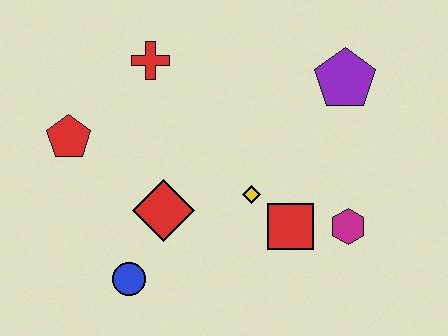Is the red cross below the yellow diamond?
No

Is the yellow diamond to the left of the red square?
Yes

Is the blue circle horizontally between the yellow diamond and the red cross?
No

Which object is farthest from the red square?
The red pentagon is farthest from the red square.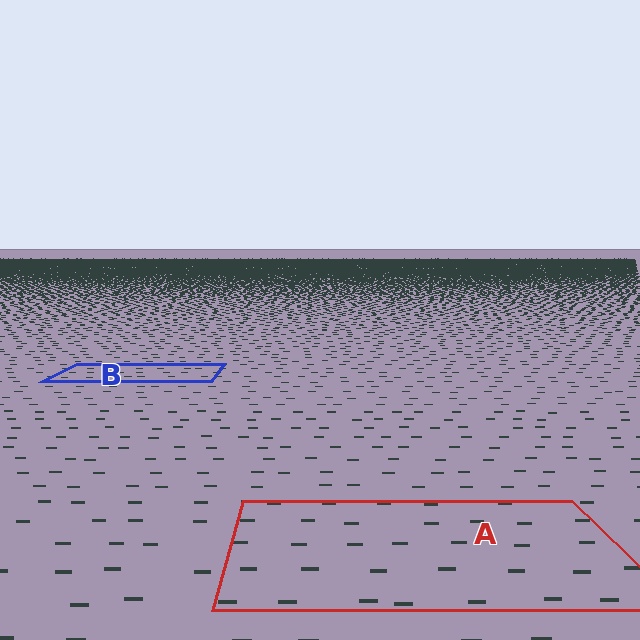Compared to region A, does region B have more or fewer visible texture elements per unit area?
Region B has more texture elements per unit area — they are packed more densely because it is farther away.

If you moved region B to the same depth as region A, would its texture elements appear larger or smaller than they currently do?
They would appear larger. At a closer depth, the same texture elements are projected at a bigger on-screen size.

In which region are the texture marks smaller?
The texture marks are smaller in region B, because it is farther away.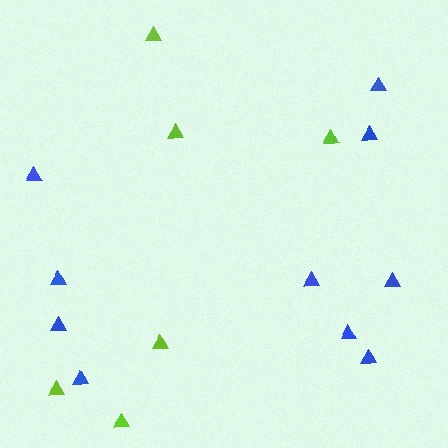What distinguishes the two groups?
There are 2 groups: one group of lime triangles (6) and one group of blue triangles (10).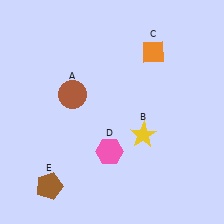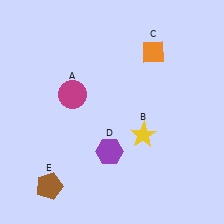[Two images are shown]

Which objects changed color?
A changed from brown to magenta. D changed from pink to purple.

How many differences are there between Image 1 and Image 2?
There are 2 differences between the two images.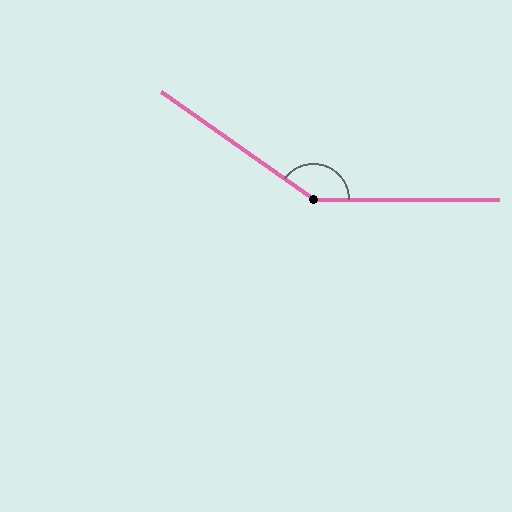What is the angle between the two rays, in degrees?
Approximately 145 degrees.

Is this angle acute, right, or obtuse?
It is obtuse.